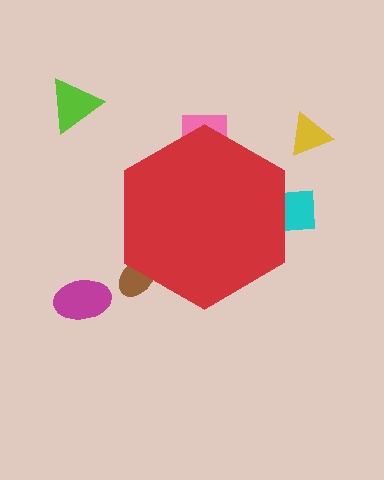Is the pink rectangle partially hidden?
Yes, the pink rectangle is partially hidden behind the red hexagon.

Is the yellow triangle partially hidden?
No, the yellow triangle is fully visible.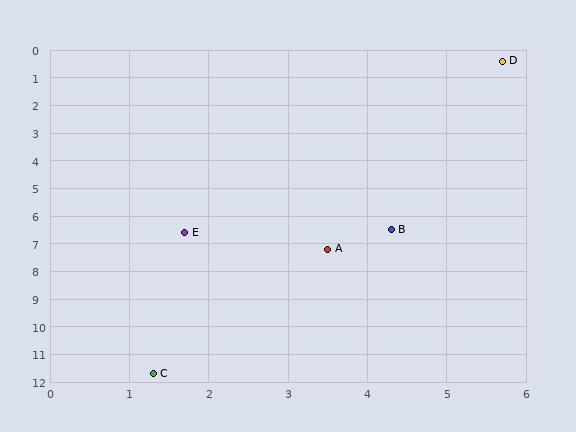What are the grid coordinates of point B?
Point B is at approximately (4.3, 6.5).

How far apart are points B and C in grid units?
Points B and C are about 6.0 grid units apart.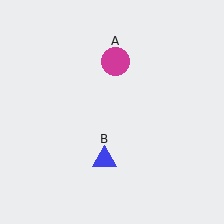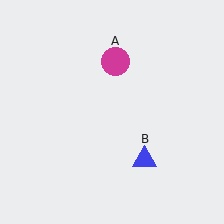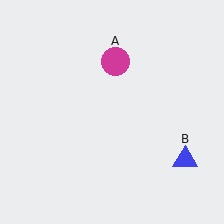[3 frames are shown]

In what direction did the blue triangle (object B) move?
The blue triangle (object B) moved right.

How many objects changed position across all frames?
1 object changed position: blue triangle (object B).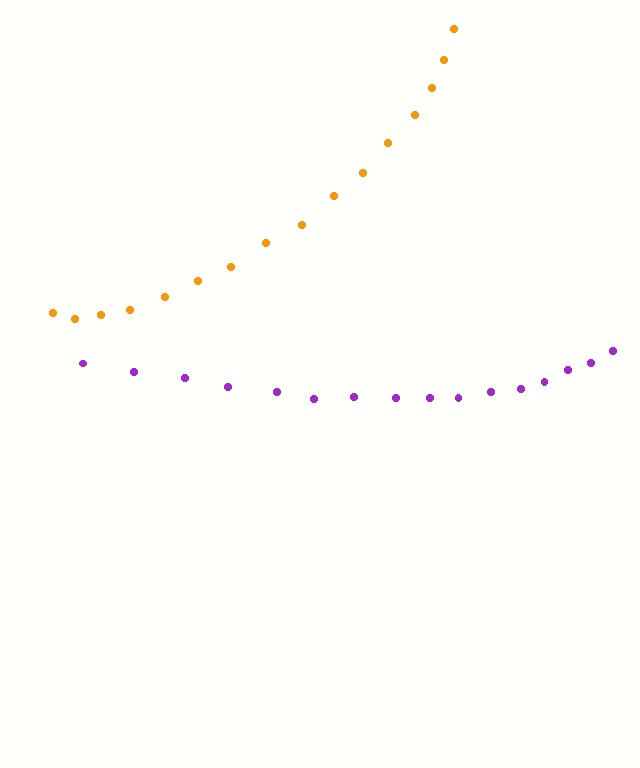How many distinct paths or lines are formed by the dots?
There are 2 distinct paths.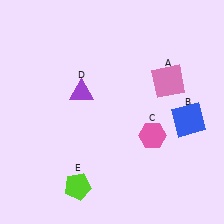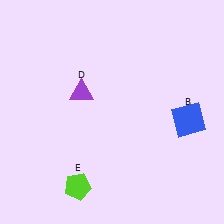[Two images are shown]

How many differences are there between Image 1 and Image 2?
There are 2 differences between the two images.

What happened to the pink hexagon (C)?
The pink hexagon (C) was removed in Image 2. It was in the bottom-right area of Image 1.